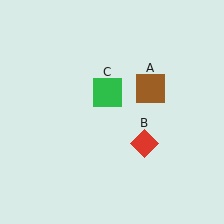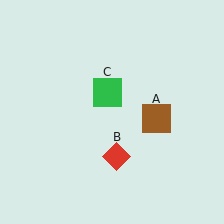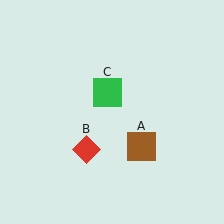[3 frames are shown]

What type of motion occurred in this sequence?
The brown square (object A), red diamond (object B) rotated clockwise around the center of the scene.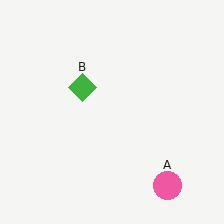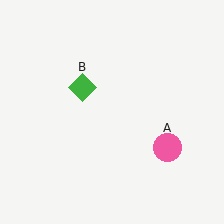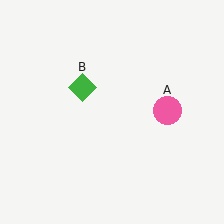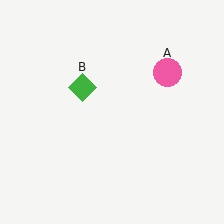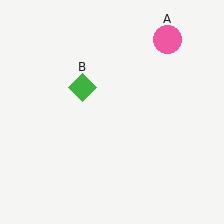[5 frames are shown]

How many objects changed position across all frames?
1 object changed position: pink circle (object A).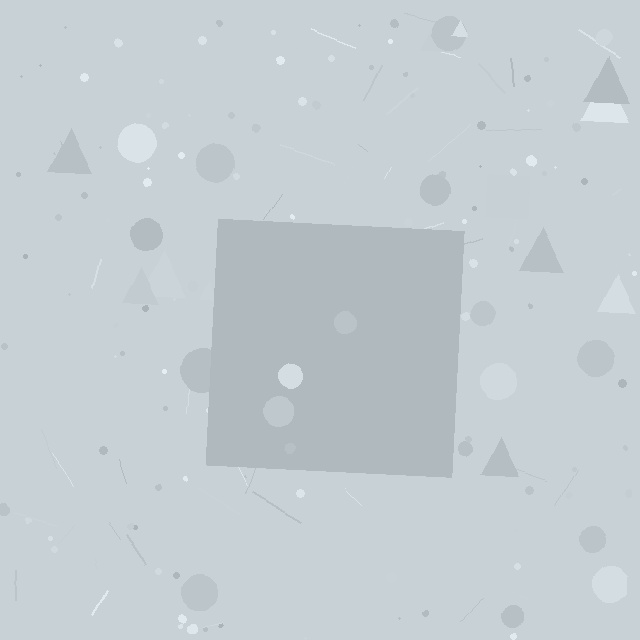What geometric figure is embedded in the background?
A square is embedded in the background.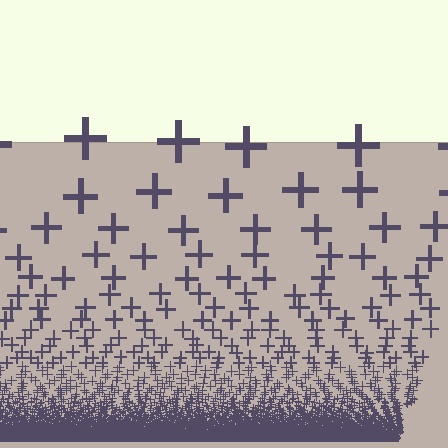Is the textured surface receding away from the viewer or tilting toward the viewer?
The surface appears to tilt toward the viewer. Texture elements get larger and sparser toward the top.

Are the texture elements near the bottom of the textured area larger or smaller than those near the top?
Smaller. The gradient is inverted — elements near the bottom are smaller and denser.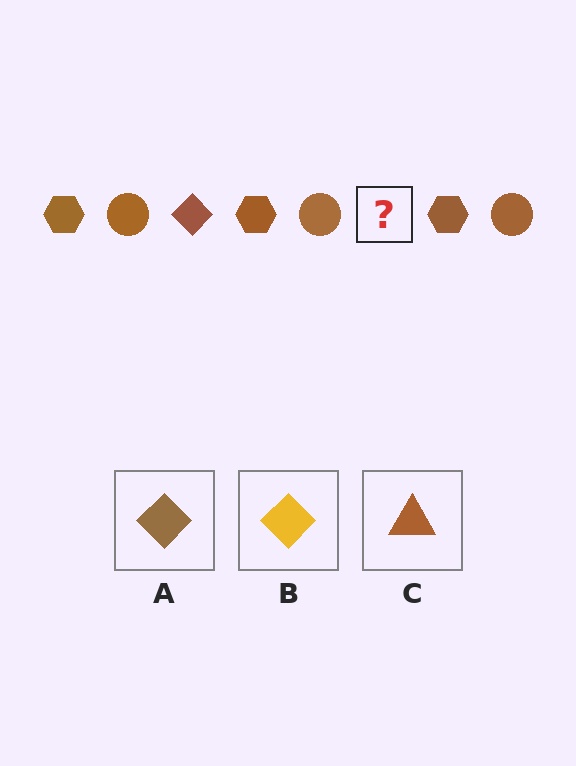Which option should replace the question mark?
Option A.